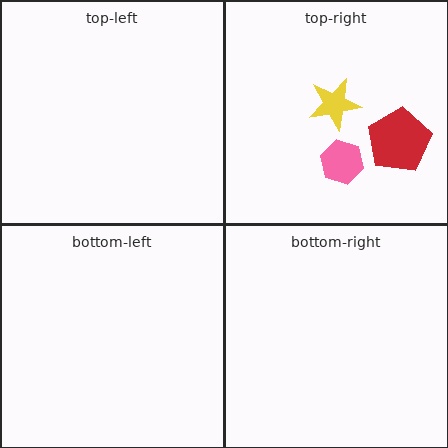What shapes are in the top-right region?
The red pentagon, the yellow star, the pink hexagon.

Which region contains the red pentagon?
The top-right region.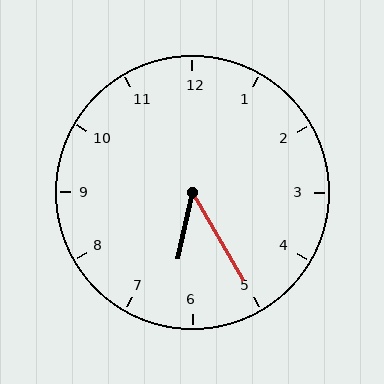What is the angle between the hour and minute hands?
Approximately 42 degrees.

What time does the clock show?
6:25.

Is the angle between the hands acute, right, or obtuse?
It is acute.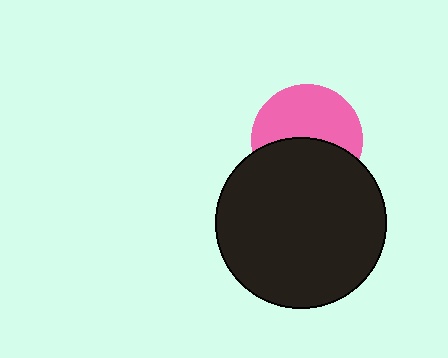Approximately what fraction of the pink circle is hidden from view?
Roughly 46% of the pink circle is hidden behind the black circle.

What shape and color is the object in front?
The object in front is a black circle.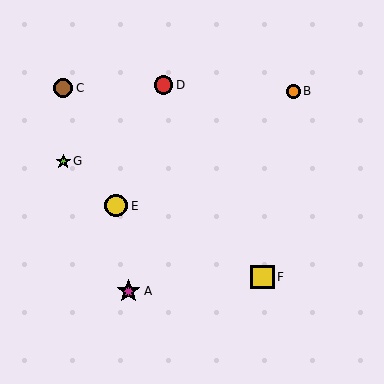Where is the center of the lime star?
The center of the lime star is at (63, 161).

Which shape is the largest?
The magenta star (labeled A) is the largest.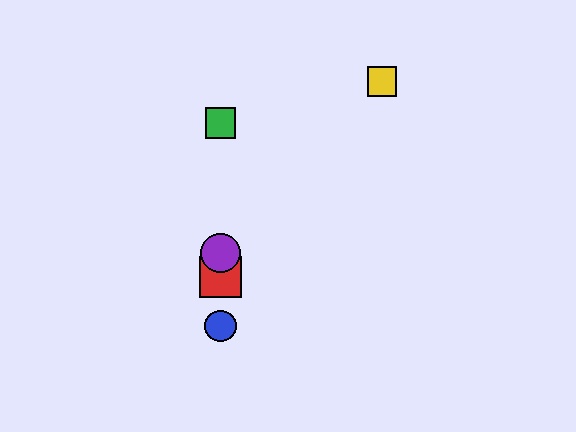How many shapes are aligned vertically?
4 shapes (the red square, the blue circle, the green square, the purple circle) are aligned vertically.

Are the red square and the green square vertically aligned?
Yes, both are at x≈220.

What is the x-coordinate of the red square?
The red square is at x≈220.